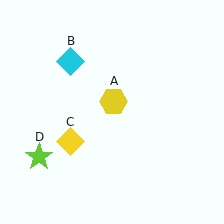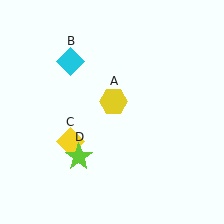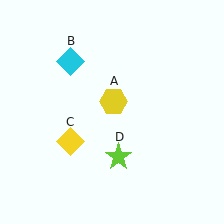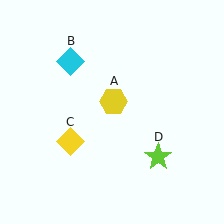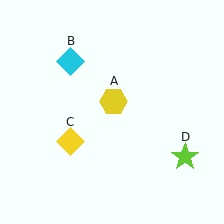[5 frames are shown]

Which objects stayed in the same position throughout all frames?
Yellow hexagon (object A) and cyan diamond (object B) and yellow diamond (object C) remained stationary.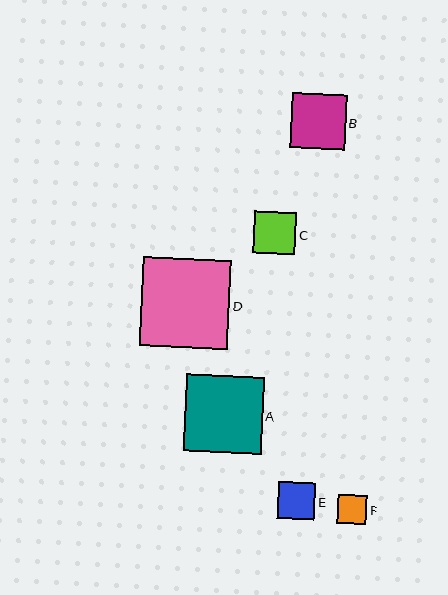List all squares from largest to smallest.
From largest to smallest: D, A, B, C, E, F.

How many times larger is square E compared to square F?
Square E is approximately 1.3 times the size of square F.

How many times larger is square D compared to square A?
Square D is approximately 1.1 times the size of square A.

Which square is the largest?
Square D is the largest with a size of approximately 89 pixels.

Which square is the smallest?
Square F is the smallest with a size of approximately 29 pixels.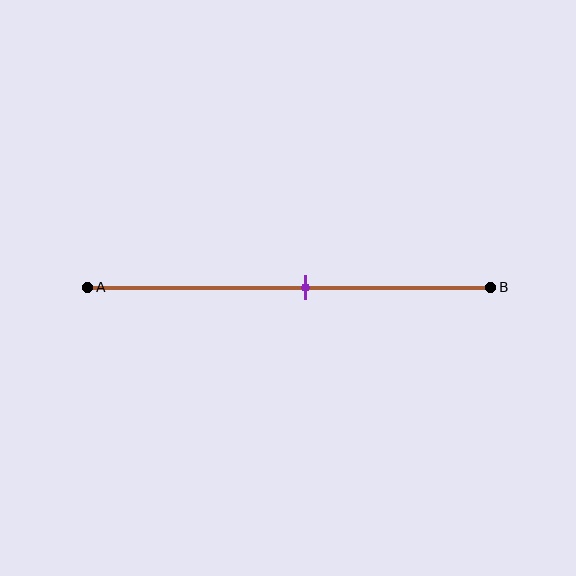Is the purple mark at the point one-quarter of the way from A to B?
No, the mark is at about 55% from A, not at the 25% one-quarter point.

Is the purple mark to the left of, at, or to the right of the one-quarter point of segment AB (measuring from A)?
The purple mark is to the right of the one-quarter point of segment AB.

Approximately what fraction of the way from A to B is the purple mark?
The purple mark is approximately 55% of the way from A to B.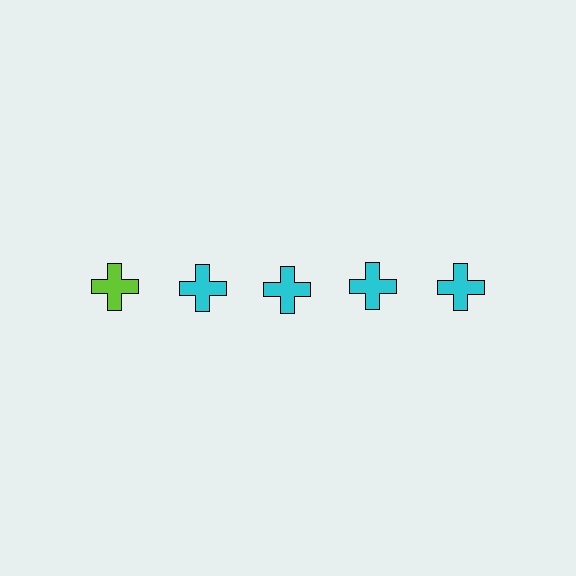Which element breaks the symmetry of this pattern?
The lime cross in the top row, leftmost column breaks the symmetry. All other shapes are cyan crosses.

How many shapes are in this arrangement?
There are 5 shapes arranged in a grid pattern.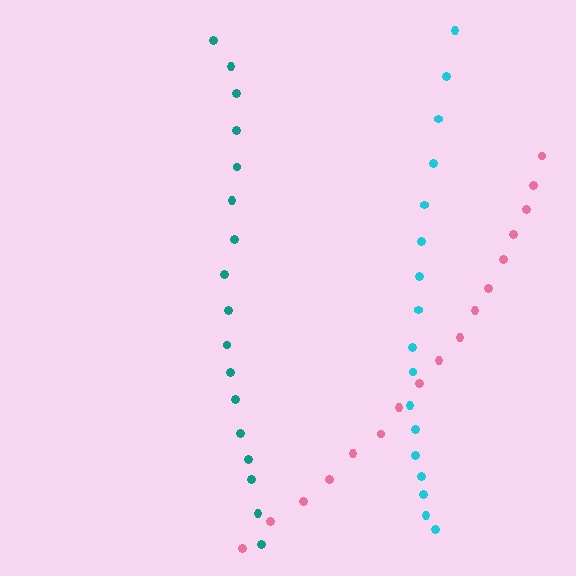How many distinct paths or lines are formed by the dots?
There are 3 distinct paths.